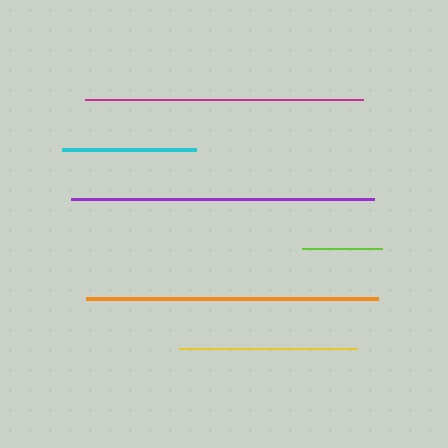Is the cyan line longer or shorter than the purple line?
The purple line is longer than the cyan line.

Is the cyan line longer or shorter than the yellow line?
The yellow line is longer than the cyan line.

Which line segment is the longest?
The purple line is the longest at approximately 303 pixels.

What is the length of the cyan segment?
The cyan segment is approximately 135 pixels long.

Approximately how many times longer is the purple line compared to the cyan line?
The purple line is approximately 2.3 times the length of the cyan line.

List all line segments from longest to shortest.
From longest to shortest: purple, orange, magenta, yellow, cyan, lime.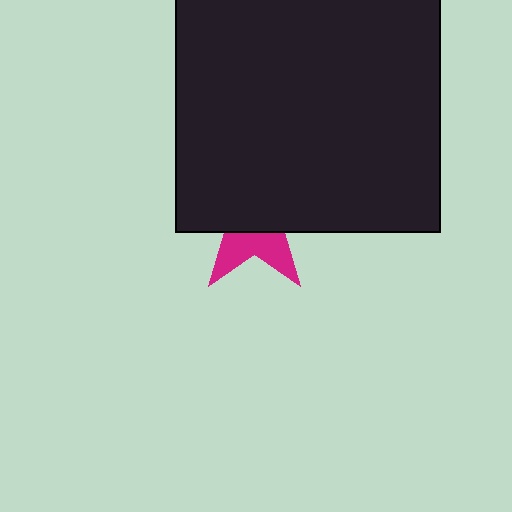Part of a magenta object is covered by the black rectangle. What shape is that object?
It is a star.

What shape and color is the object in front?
The object in front is a black rectangle.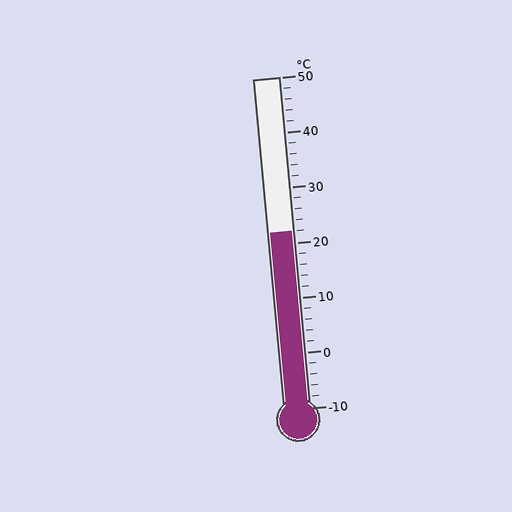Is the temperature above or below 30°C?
The temperature is below 30°C.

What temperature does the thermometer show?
The thermometer shows approximately 22°C.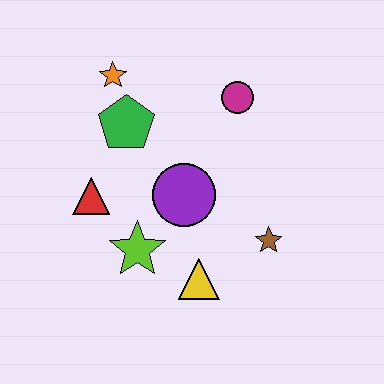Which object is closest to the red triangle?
The lime star is closest to the red triangle.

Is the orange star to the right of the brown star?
No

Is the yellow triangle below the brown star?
Yes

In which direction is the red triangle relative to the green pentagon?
The red triangle is below the green pentagon.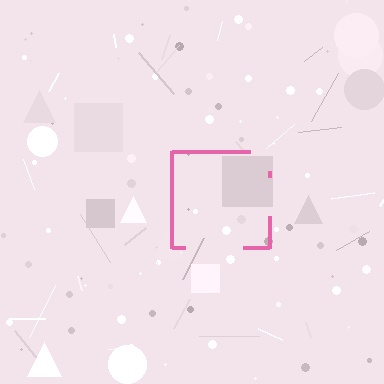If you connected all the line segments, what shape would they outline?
They would outline a square.